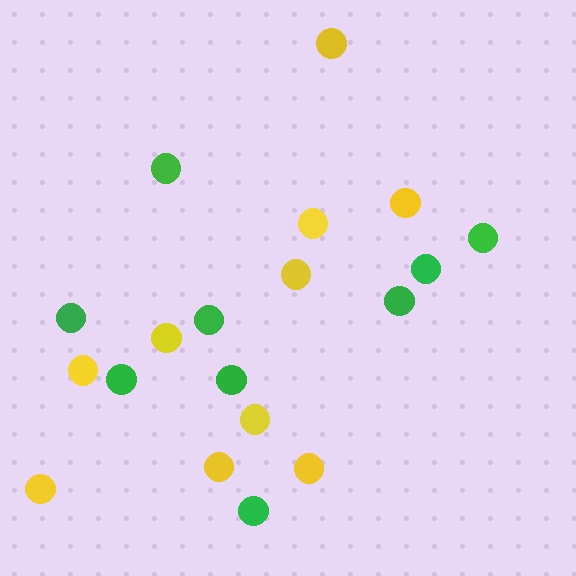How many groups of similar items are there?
There are 2 groups: one group of green circles (9) and one group of yellow circles (10).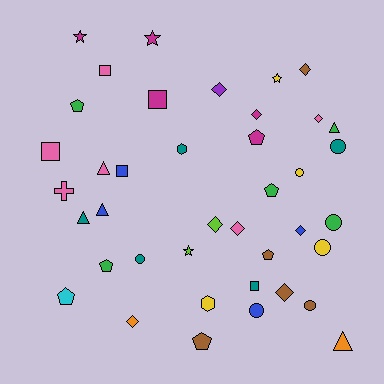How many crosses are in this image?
There is 1 cross.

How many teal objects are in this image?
There are 5 teal objects.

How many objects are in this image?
There are 40 objects.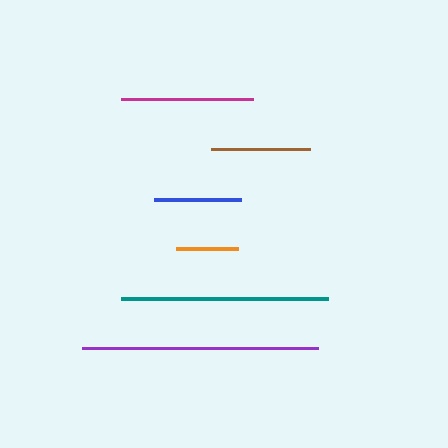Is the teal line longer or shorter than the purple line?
The purple line is longer than the teal line.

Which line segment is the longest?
The purple line is the longest at approximately 236 pixels.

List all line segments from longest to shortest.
From longest to shortest: purple, teal, magenta, brown, blue, orange.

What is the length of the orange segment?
The orange segment is approximately 63 pixels long.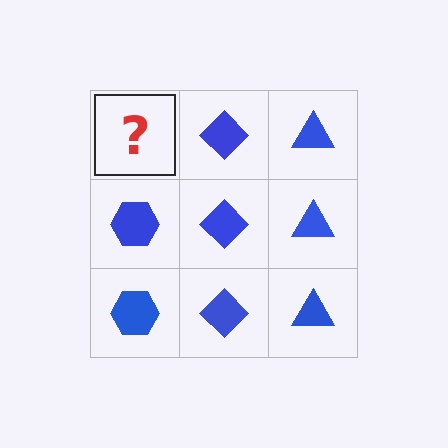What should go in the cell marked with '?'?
The missing cell should contain a blue hexagon.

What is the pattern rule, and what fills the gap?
The rule is that each column has a consistent shape. The gap should be filled with a blue hexagon.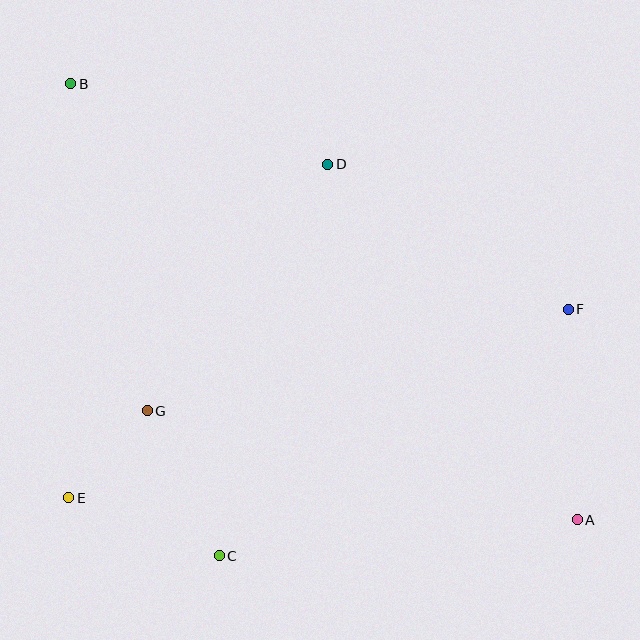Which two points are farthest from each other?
Points A and B are farthest from each other.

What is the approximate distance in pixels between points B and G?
The distance between B and G is approximately 336 pixels.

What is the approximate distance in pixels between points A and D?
The distance between A and D is approximately 434 pixels.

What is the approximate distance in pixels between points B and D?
The distance between B and D is approximately 270 pixels.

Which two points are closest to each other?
Points E and G are closest to each other.